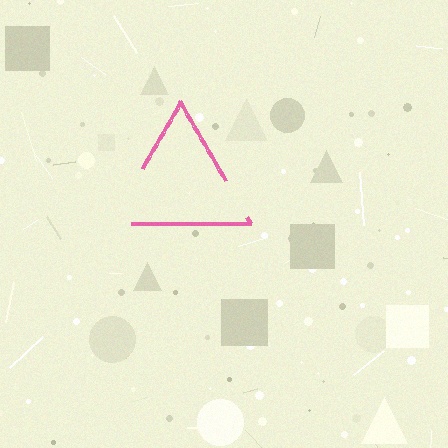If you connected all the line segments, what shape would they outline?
They would outline a triangle.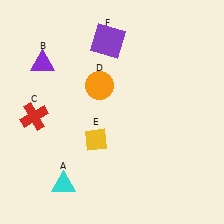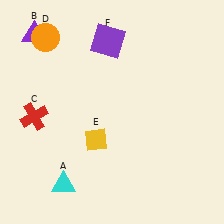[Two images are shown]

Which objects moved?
The objects that moved are: the purple triangle (B), the orange circle (D).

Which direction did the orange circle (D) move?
The orange circle (D) moved left.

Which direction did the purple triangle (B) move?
The purple triangle (B) moved up.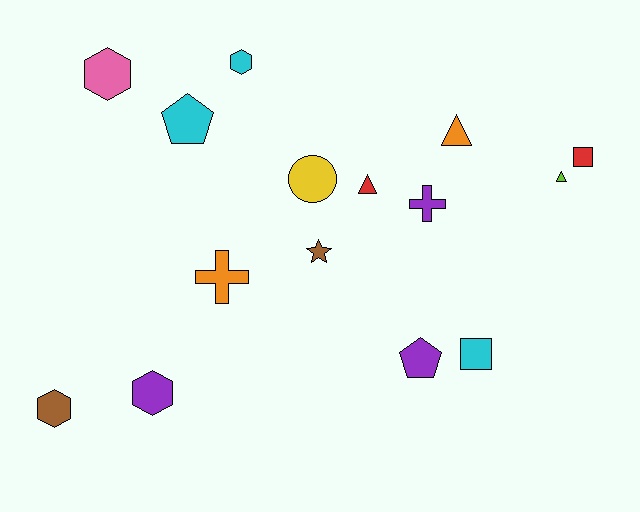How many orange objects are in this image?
There are 2 orange objects.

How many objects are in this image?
There are 15 objects.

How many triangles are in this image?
There are 3 triangles.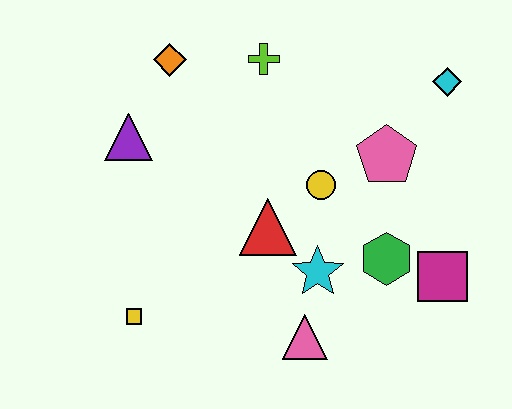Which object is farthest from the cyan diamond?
The yellow square is farthest from the cyan diamond.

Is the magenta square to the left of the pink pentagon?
No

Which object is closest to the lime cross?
The orange diamond is closest to the lime cross.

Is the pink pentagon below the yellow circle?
No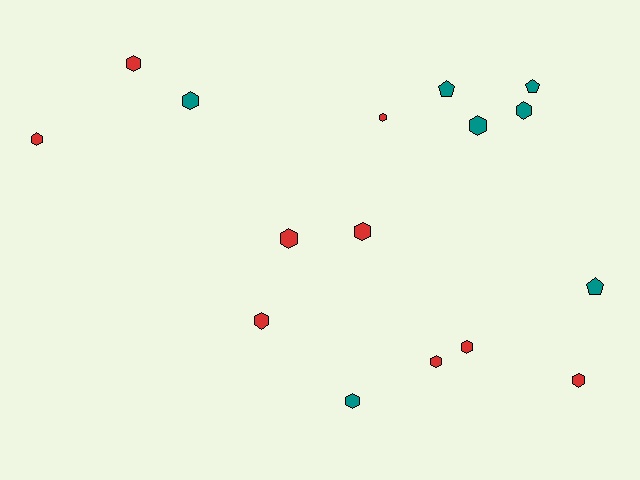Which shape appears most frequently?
Hexagon, with 13 objects.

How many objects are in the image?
There are 16 objects.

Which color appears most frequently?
Red, with 9 objects.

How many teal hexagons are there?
There are 4 teal hexagons.